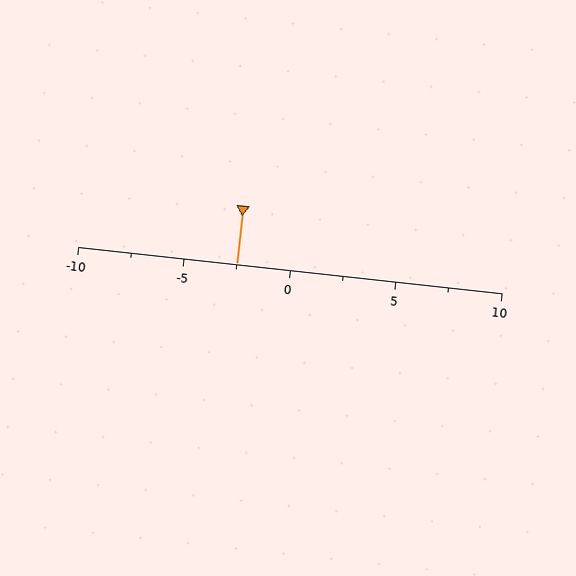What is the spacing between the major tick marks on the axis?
The major ticks are spaced 5 apart.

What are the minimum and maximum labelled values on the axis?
The axis runs from -10 to 10.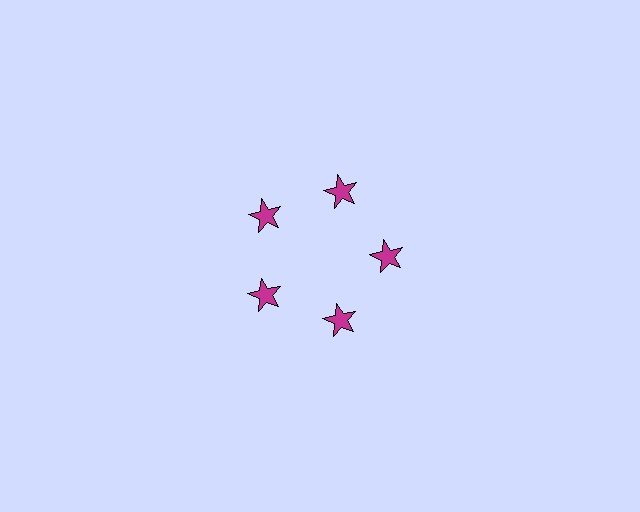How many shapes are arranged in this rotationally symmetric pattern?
There are 5 shapes, arranged in 5 groups of 1.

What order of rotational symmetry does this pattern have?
This pattern has 5-fold rotational symmetry.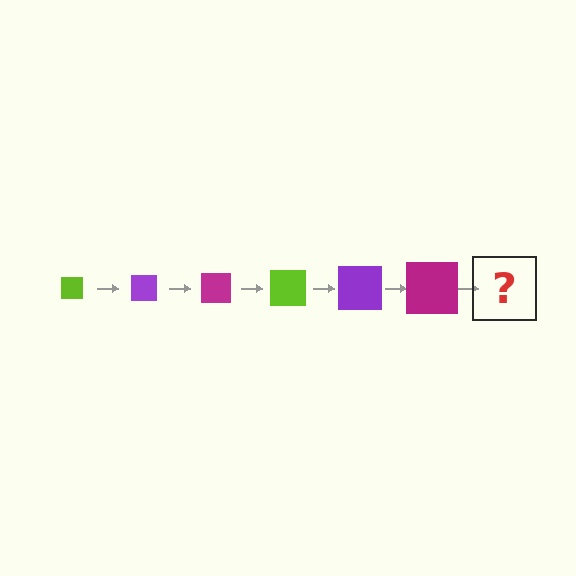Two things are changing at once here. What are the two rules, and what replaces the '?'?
The two rules are that the square grows larger each step and the color cycles through lime, purple, and magenta. The '?' should be a lime square, larger than the previous one.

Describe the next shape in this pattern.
It should be a lime square, larger than the previous one.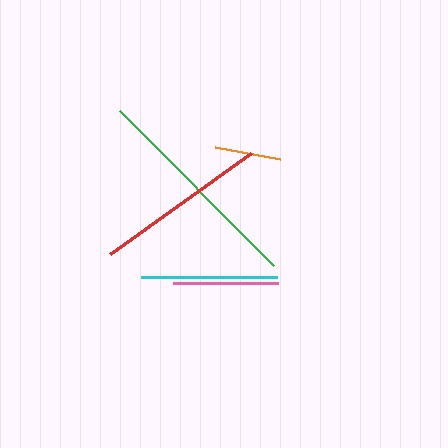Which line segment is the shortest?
The orange line is the shortest at approximately 66 pixels.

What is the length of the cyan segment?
The cyan segment is approximately 137 pixels long.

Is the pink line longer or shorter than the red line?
The red line is longer than the pink line.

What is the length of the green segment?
The green segment is approximately 218 pixels long.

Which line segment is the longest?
The green line is the longest at approximately 218 pixels.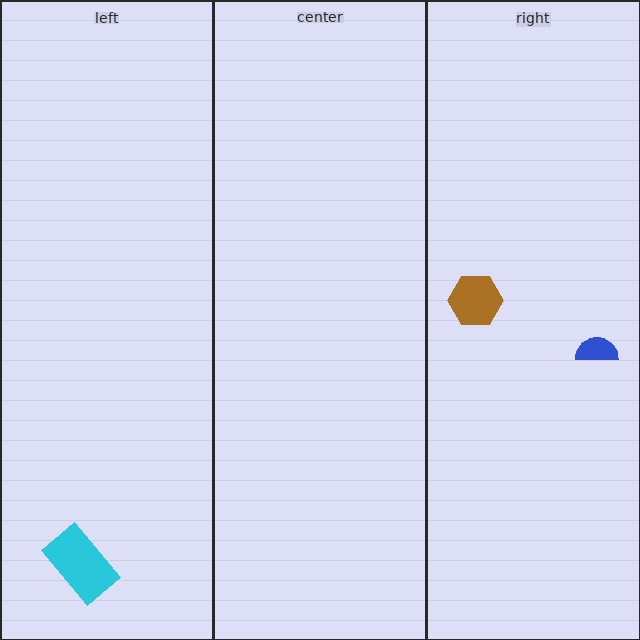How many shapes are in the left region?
1.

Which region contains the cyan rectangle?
The left region.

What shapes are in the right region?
The blue semicircle, the brown hexagon.